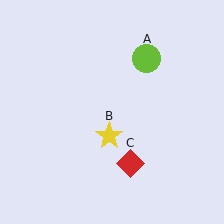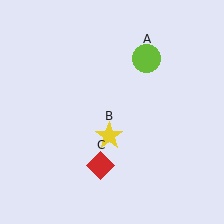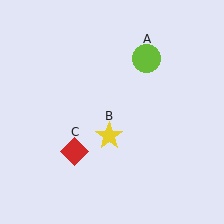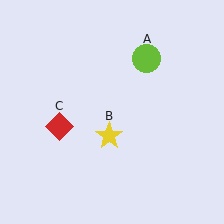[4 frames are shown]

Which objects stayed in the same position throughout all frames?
Lime circle (object A) and yellow star (object B) remained stationary.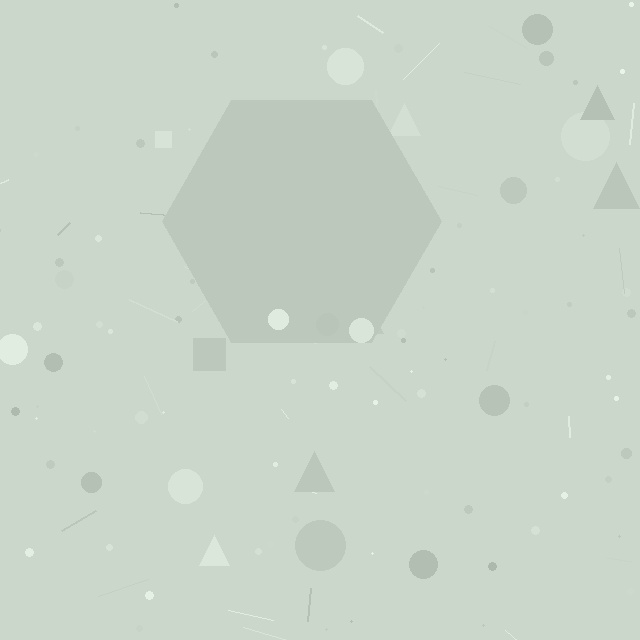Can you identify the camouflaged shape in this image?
The camouflaged shape is a hexagon.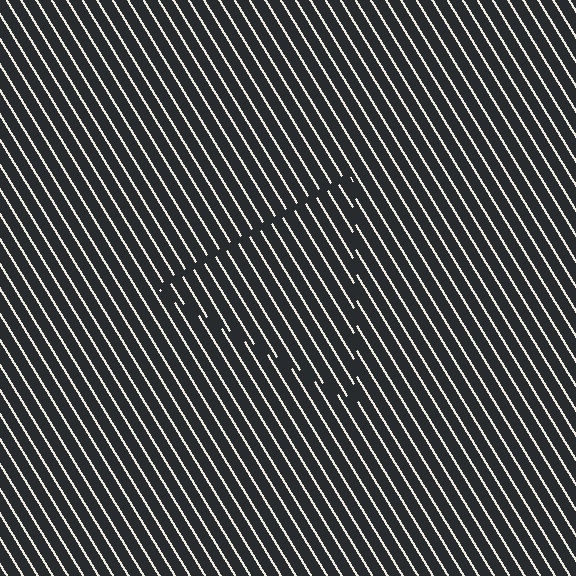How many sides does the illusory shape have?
3 sides — the line-ends trace a triangle.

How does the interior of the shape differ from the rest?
The interior of the shape contains the same grating, shifted by half a period — the contour is defined by the phase discontinuity where line-ends from the inner and outer gratings abut.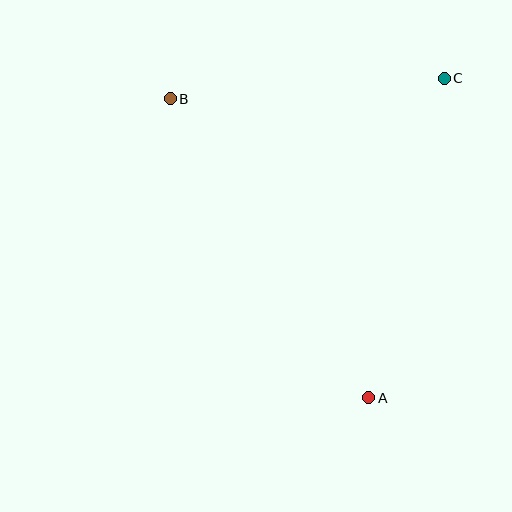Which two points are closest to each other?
Points B and C are closest to each other.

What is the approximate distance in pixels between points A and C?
The distance between A and C is approximately 328 pixels.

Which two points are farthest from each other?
Points A and B are farthest from each other.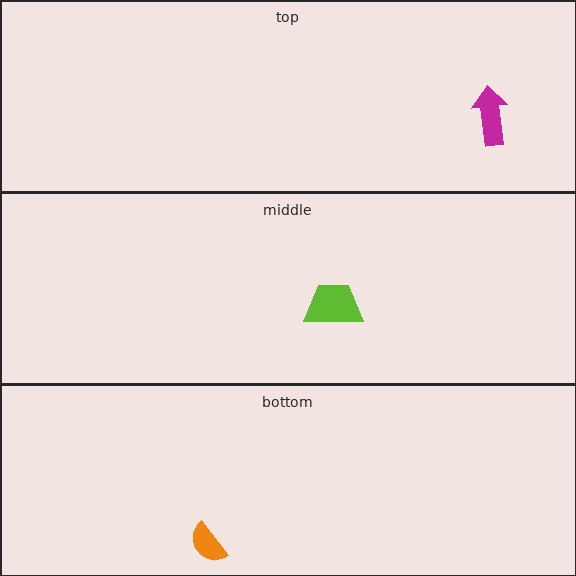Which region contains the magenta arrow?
The top region.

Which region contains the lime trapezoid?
The middle region.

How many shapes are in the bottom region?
1.